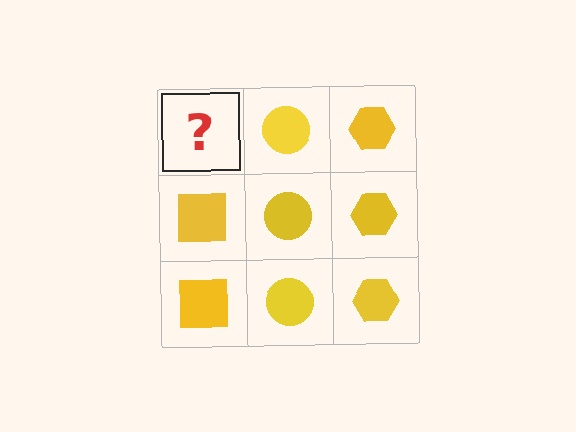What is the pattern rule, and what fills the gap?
The rule is that each column has a consistent shape. The gap should be filled with a yellow square.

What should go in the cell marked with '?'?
The missing cell should contain a yellow square.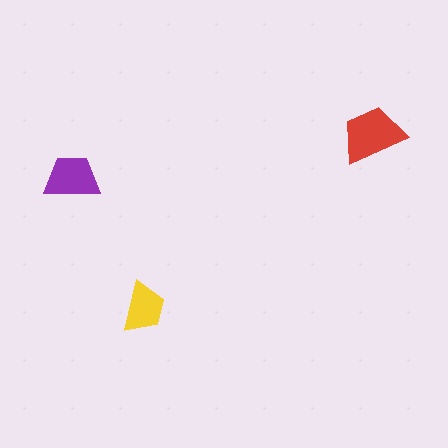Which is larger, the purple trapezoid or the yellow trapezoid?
The purple one.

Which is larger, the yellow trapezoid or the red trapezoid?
The red one.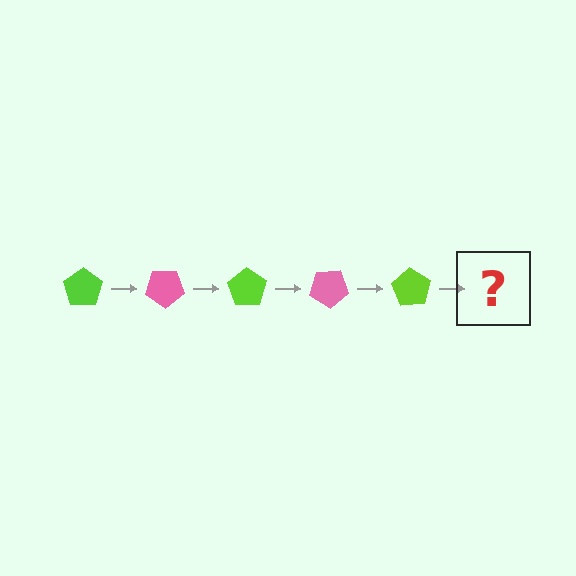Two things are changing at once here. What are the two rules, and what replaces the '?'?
The two rules are that it rotates 35 degrees each step and the color cycles through lime and pink. The '?' should be a pink pentagon, rotated 175 degrees from the start.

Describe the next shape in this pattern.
It should be a pink pentagon, rotated 175 degrees from the start.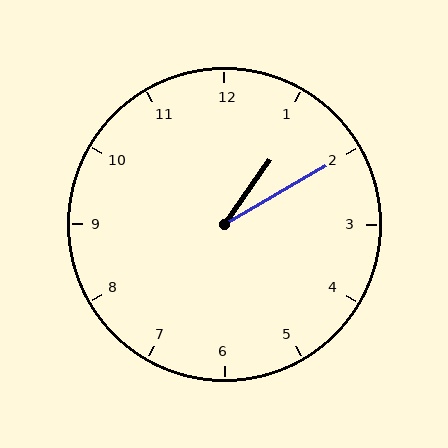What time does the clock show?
1:10.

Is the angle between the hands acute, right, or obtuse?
It is acute.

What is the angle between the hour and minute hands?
Approximately 25 degrees.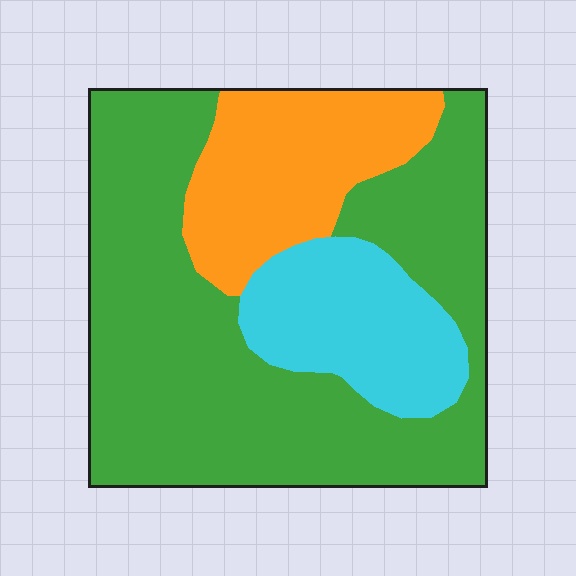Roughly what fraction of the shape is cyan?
Cyan takes up about one sixth (1/6) of the shape.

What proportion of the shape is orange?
Orange takes up less than a quarter of the shape.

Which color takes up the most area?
Green, at roughly 60%.